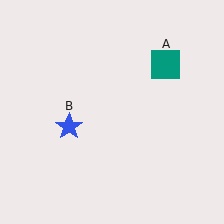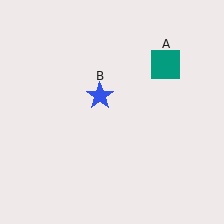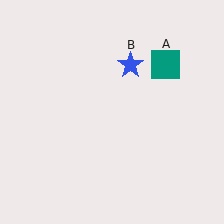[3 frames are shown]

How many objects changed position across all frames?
1 object changed position: blue star (object B).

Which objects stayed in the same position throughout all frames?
Teal square (object A) remained stationary.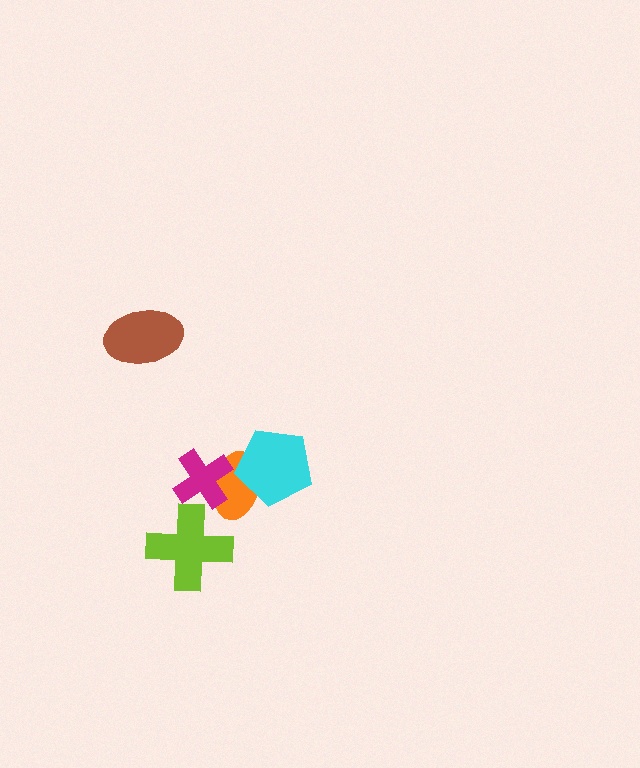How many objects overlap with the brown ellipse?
0 objects overlap with the brown ellipse.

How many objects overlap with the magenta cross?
1 object overlaps with the magenta cross.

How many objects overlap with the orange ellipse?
2 objects overlap with the orange ellipse.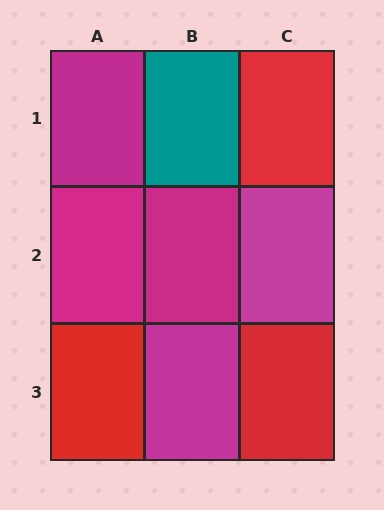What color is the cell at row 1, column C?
Red.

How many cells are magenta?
5 cells are magenta.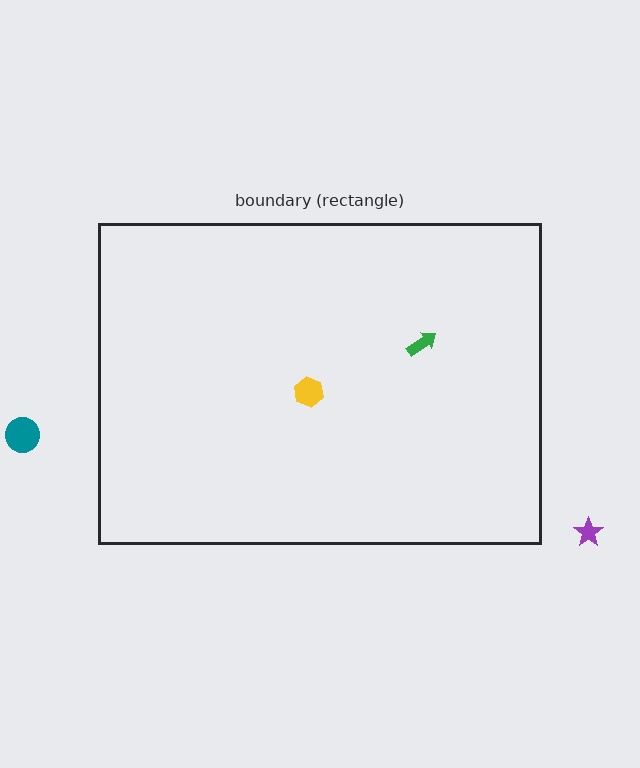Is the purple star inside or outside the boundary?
Outside.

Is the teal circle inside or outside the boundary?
Outside.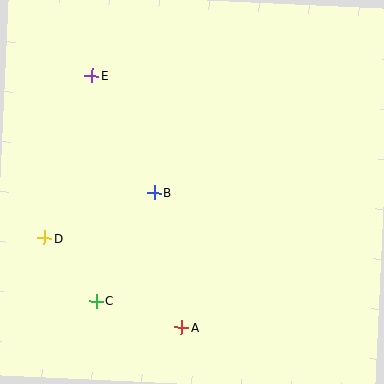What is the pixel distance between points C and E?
The distance between C and E is 226 pixels.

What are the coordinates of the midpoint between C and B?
The midpoint between C and B is at (125, 247).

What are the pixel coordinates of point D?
Point D is at (44, 238).